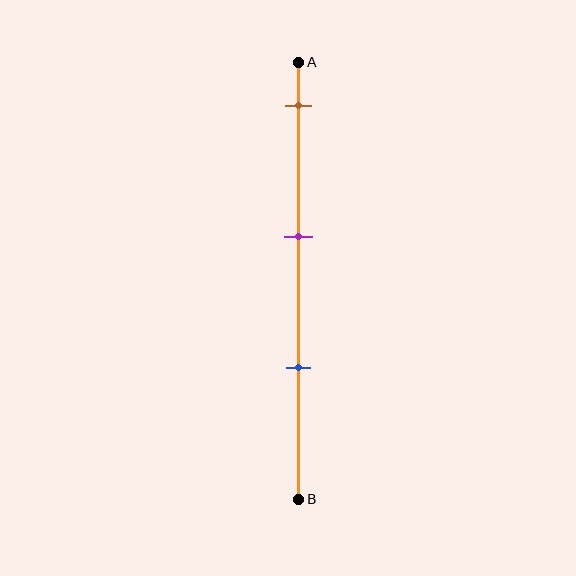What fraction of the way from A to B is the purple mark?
The purple mark is approximately 40% (0.4) of the way from A to B.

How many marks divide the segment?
There are 3 marks dividing the segment.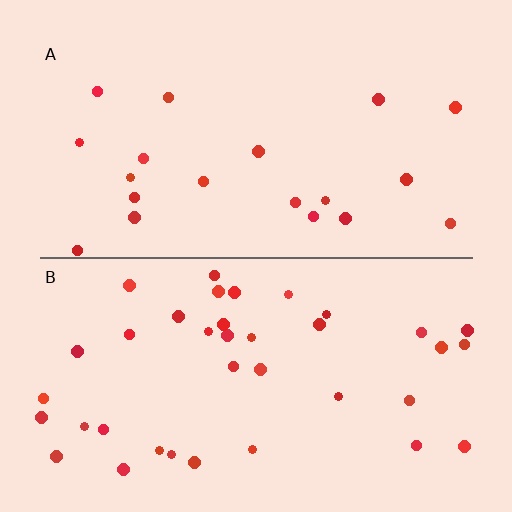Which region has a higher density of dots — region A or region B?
B (the bottom).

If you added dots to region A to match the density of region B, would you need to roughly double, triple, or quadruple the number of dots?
Approximately double.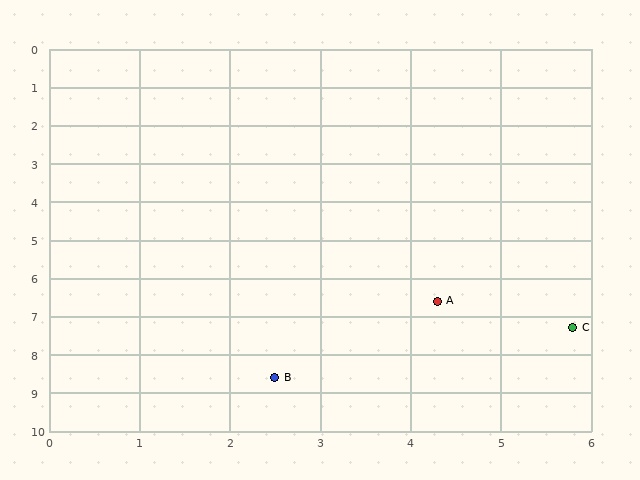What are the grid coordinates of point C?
Point C is at approximately (5.8, 7.3).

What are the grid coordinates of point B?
Point B is at approximately (2.5, 8.6).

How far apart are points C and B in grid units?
Points C and B are about 3.5 grid units apart.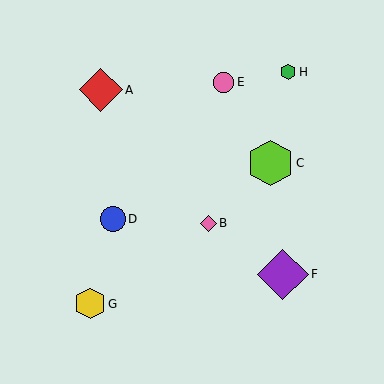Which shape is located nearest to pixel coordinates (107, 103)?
The red diamond (labeled A) at (101, 90) is nearest to that location.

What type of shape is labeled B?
Shape B is a pink diamond.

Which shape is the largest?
The purple diamond (labeled F) is the largest.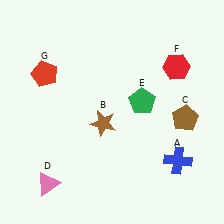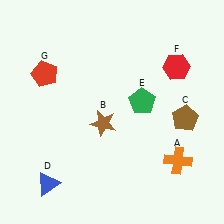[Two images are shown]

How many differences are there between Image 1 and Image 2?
There are 2 differences between the two images.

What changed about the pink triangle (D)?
In Image 1, D is pink. In Image 2, it changed to blue.